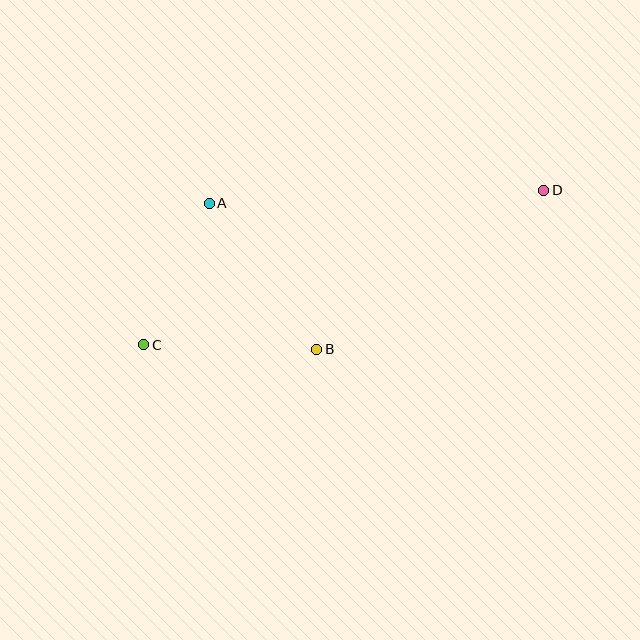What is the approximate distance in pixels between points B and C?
The distance between B and C is approximately 173 pixels.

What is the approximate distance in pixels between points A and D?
The distance between A and D is approximately 335 pixels.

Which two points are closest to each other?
Points A and C are closest to each other.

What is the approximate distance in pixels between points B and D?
The distance between B and D is approximately 277 pixels.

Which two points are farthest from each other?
Points C and D are farthest from each other.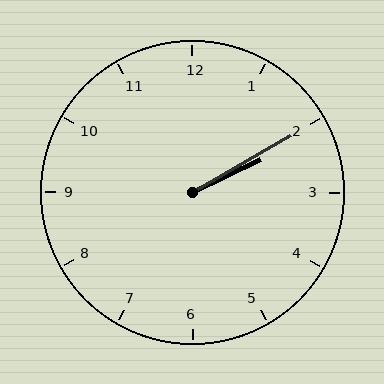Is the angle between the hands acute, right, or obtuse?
It is acute.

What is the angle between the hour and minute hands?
Approximately 5 degrees.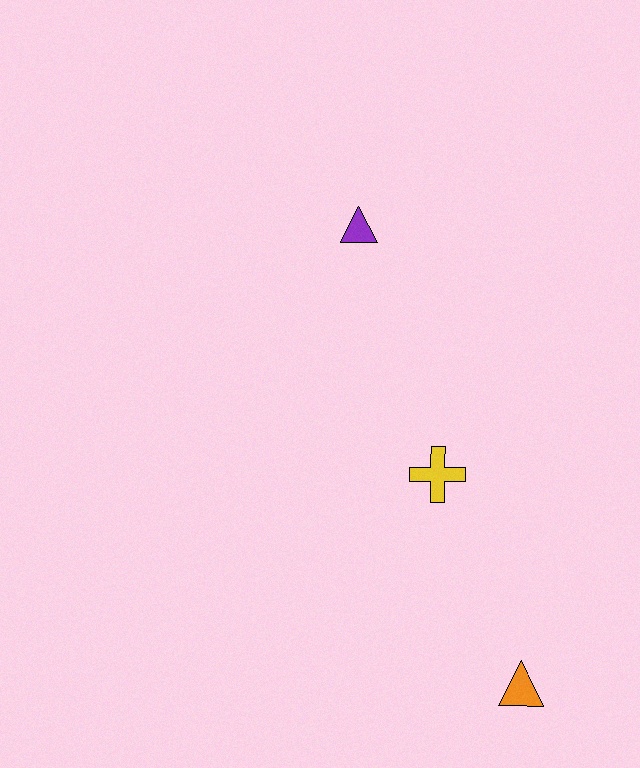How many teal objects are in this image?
There are no teal objects.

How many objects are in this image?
There are 3 objects.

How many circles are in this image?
There are no circles.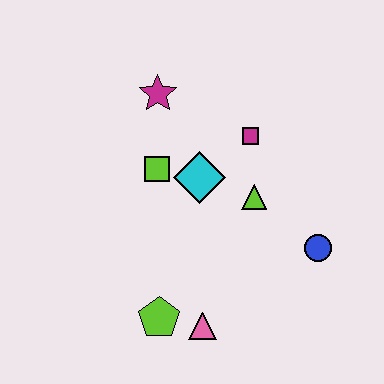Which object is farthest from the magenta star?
The pink triangle is farthest from the magenta star.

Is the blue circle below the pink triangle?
No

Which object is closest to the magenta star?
The lime square is closest to the magenta star.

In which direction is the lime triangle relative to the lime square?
The lime triangle is to the right of the lime square.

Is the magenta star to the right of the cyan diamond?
No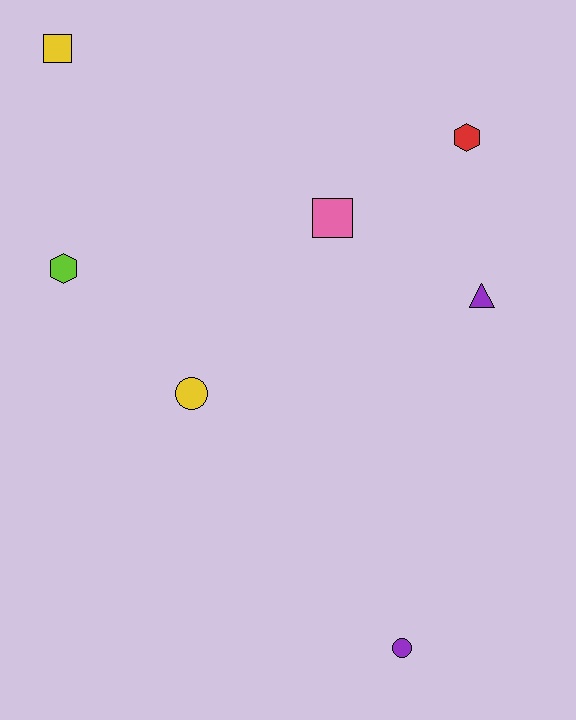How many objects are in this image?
There are 7 objects.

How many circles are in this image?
There are 2 circles.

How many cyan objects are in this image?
There are no cyan objects.